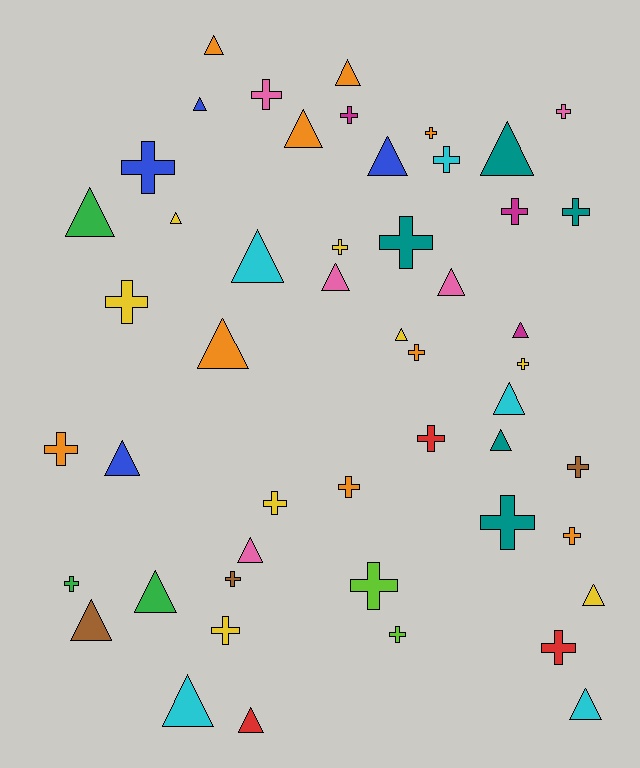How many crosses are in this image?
There are 26 crosses.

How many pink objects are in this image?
There are 5 pink objects.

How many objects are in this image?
There are 50 objects.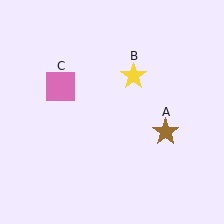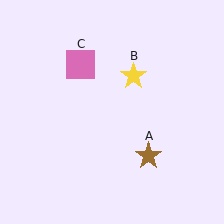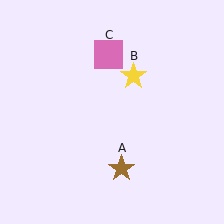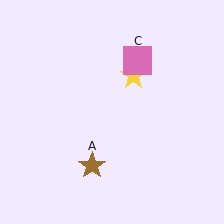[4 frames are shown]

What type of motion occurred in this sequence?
The brown star (object A), pink square (object C) rotated clockwise around the center of the scene.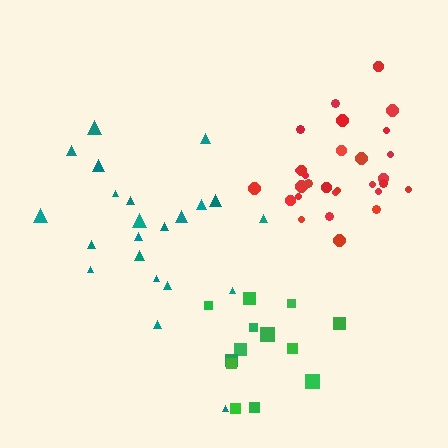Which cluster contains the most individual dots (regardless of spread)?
Red (29).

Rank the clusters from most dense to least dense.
red, green, teal.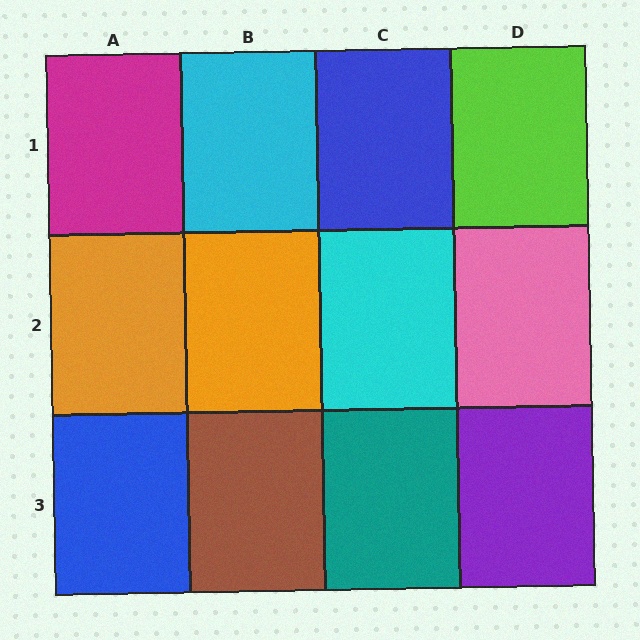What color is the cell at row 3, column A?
Blue.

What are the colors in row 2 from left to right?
Orange, orange, cyan, pink.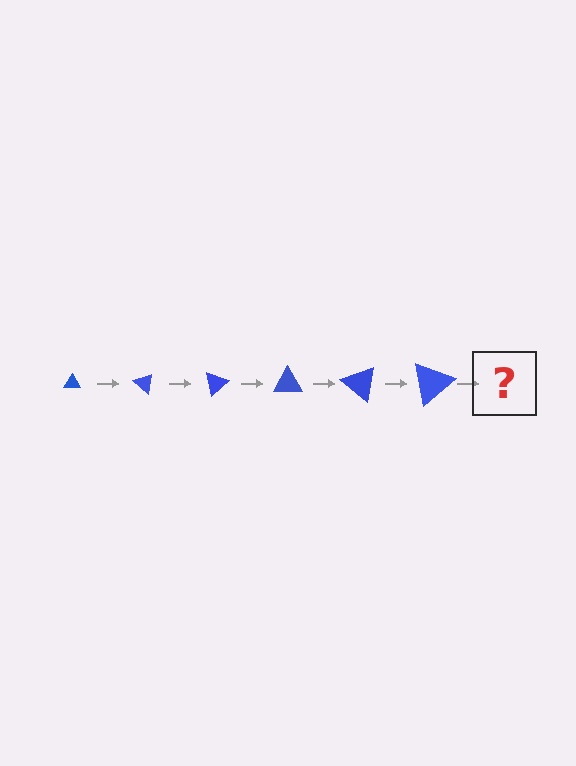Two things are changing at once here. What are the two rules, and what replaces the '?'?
The two rules are that the triangle grows larger each step and it rotates 40 degrees each step. The '?' should be a triangle, larger than the previous one and rotated 240 degrees from the start.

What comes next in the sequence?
The next element should be a triangle, larger than the previous one and rotated 240 degrees from the start.